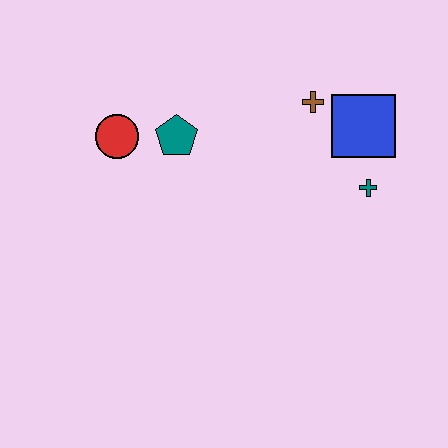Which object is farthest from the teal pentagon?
The teal cross is farthest from the teal pentagon.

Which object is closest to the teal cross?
The blue square is closest to the teal cross.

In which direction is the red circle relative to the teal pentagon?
The red circle is to the left of the teal pentagon.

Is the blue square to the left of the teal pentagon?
No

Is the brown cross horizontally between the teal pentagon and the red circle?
No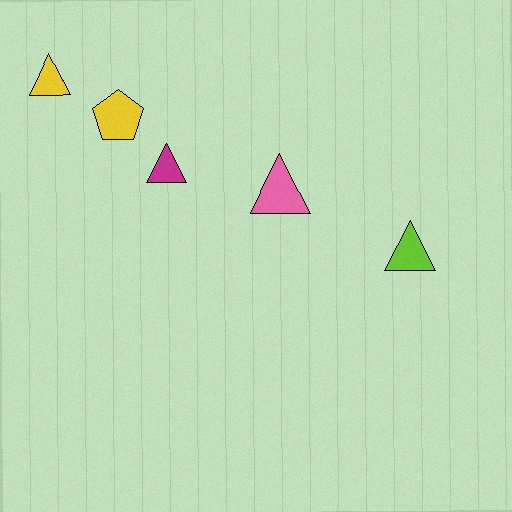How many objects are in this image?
There are 5 objects.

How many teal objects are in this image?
There are no teal objects.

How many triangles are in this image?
There are 4 triangles.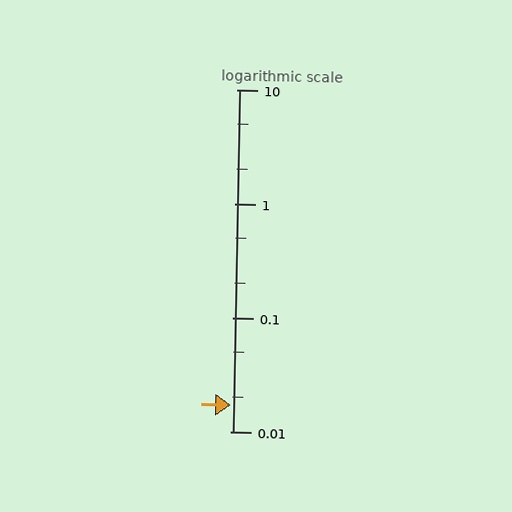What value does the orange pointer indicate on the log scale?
The pointer indicates approximately 0.017.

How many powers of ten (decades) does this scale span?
The scale spans 3 decades, from 0.01 to 10.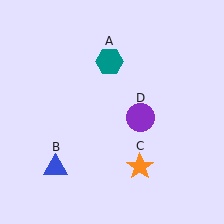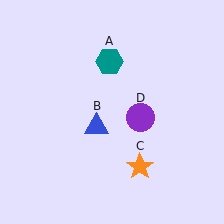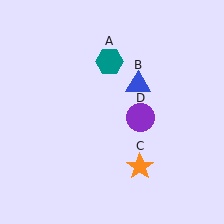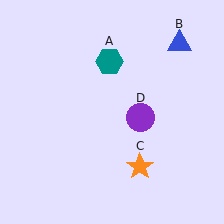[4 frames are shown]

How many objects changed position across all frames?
1 object changed position: blue triangle (object B).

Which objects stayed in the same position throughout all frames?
Teal hexagon (object A) and orange star (object C) and purple circle (object D) remained stationary.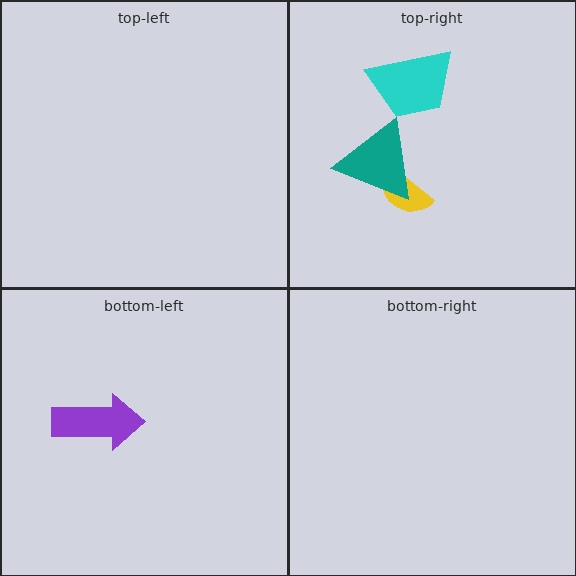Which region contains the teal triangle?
The top-right region.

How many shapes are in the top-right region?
3.